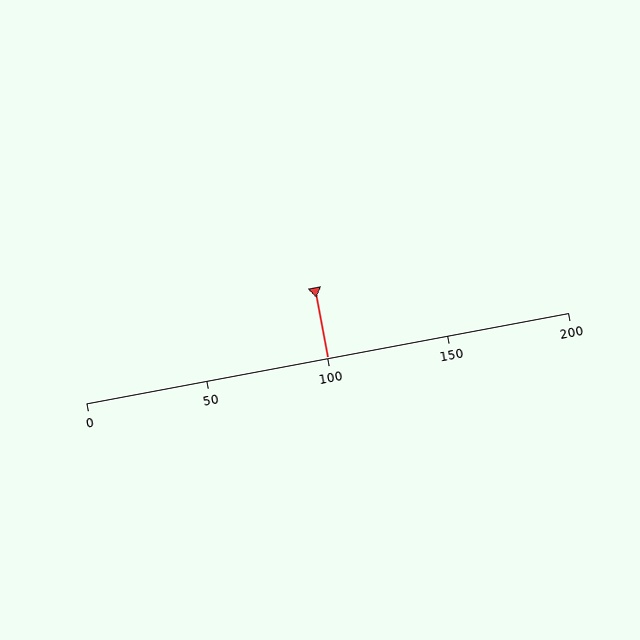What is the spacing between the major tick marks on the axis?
The major ticks are spaced 50 apart.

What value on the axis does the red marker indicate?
The marker indicates approximately 100.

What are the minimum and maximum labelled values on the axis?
The axis runs from 0 to 200.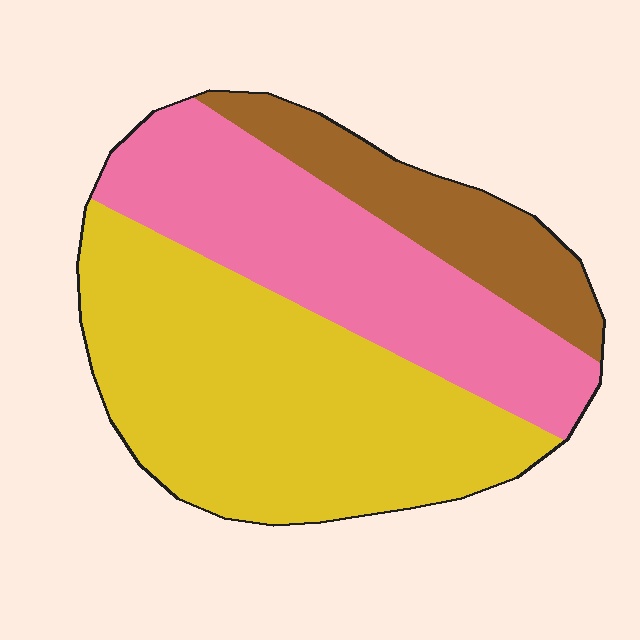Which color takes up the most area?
Yellow, at roughly 50%.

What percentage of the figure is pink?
Pink takes up about one third (1/3) of the figure.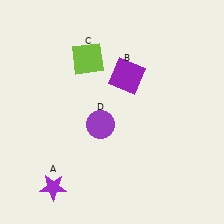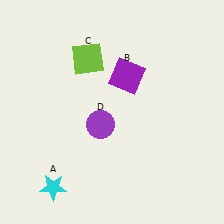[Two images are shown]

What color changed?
The star (A) changed from purple in Image 1 to cyan in Image 2.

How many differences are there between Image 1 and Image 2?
There is 1 difference between the two images.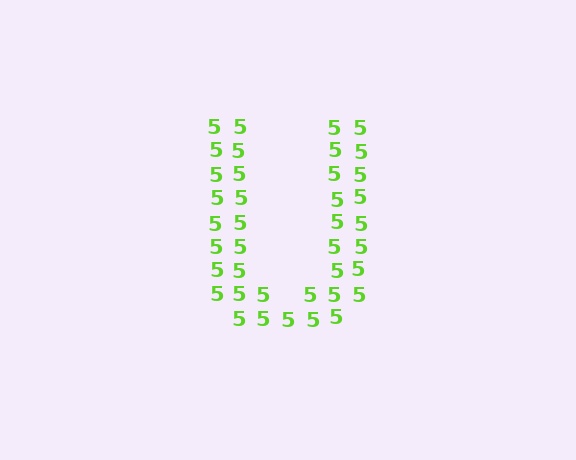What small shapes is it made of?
It is made of small digit 5's.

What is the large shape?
The large shape is the letter U.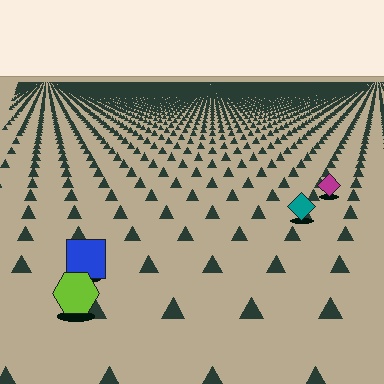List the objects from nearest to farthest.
From nearest to farthest: the lime hexagon, the blue square, the teal diamond, the magenta diamond.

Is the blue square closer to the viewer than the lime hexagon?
No. The lime hexagon is closer — you can tell from the texture gradient: the ground texture is coarser near it.